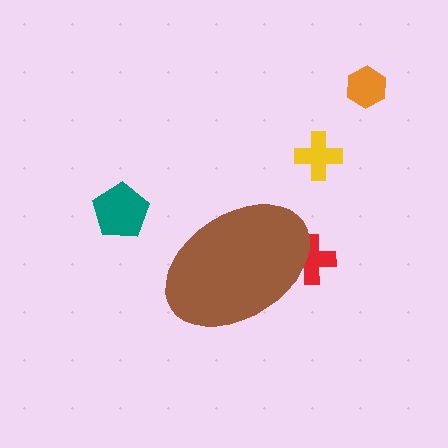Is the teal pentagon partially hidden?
No, the teal pentagon is fully visible.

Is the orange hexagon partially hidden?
No, the orange hexagon is fully visible.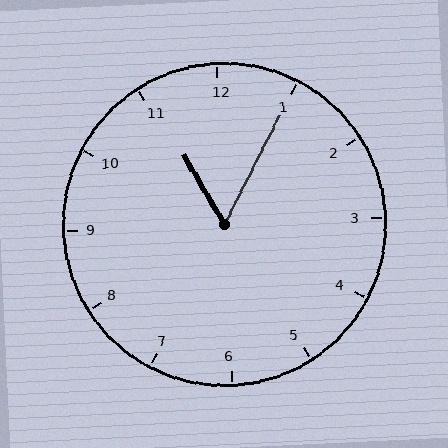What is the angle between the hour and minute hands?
Approximately 58 degrees.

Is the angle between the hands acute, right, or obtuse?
It is acute.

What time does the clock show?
11:05.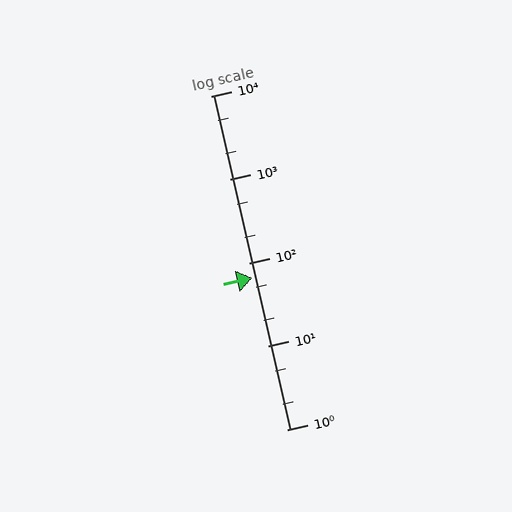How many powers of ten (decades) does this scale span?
The scale spans 4 decades, from 1 to 10000.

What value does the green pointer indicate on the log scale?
The pointer indicates approximately 66.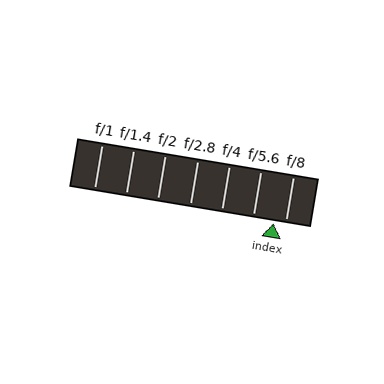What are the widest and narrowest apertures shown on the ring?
The widest aperture shown is f/1 and the narrowest is f/8.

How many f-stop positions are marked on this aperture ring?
There are 7 f-stop positions marked.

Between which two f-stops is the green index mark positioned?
The index mark is between f/5.6 and f/8.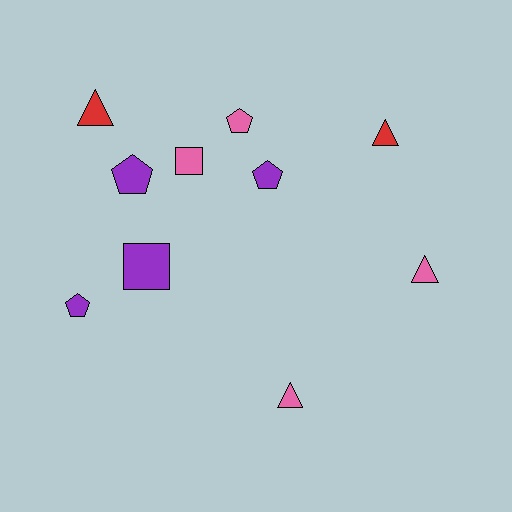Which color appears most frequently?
Pink, with 4 objects.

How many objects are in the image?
There are 10 objects.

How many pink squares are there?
There is 1 pink square.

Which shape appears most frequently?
Pentagon, with 4 objects.